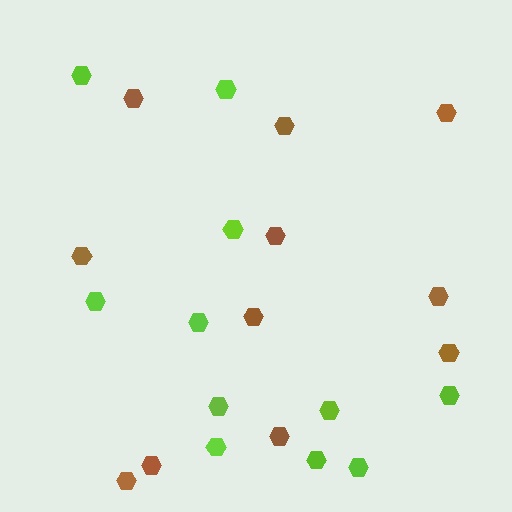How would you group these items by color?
There are 2 groups: one group of brown hexagons (11) and one group of lime hexagons (11).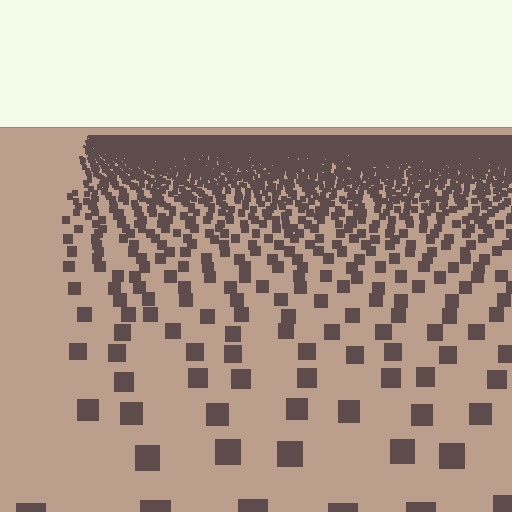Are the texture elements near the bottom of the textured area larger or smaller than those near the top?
Larger. Near the bottom, elements are closer to the viewer and appear at a bigger on-screen size.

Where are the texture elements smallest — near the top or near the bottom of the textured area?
Near the top.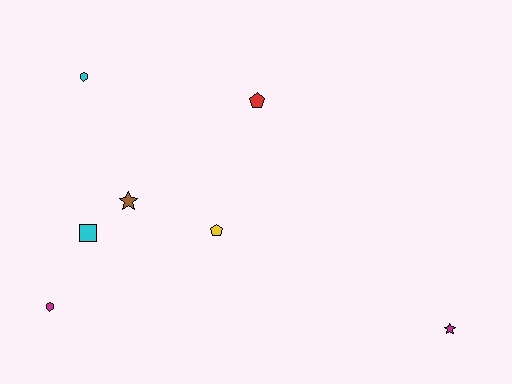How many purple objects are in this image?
There are no purple objects.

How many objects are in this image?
There are 7 objects.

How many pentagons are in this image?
There are 2 pentagons.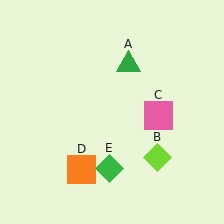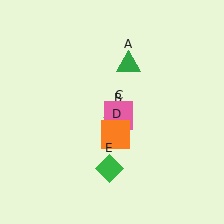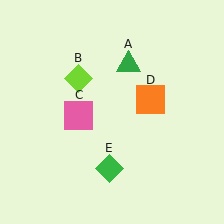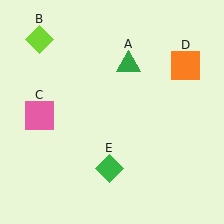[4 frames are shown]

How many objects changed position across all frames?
3 objects changed position: lime diamond (object B), pink square (object C), orange square (object D).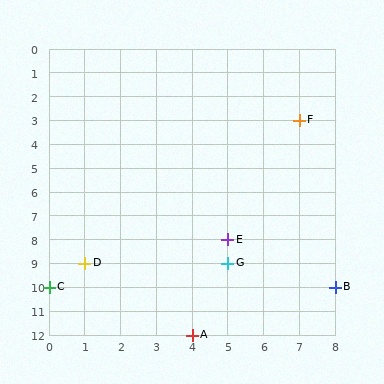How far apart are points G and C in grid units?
Points G and C are 5 columns and 1 row apart (about 5.1 grid units diagonally).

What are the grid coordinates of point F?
Point F is at grid coordinates (7, 3).